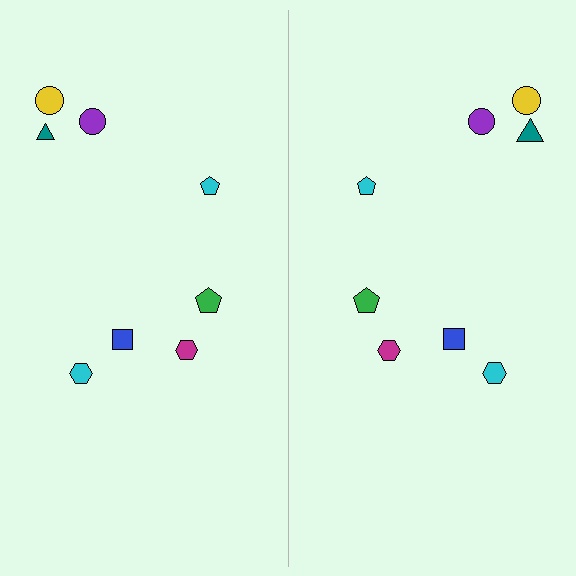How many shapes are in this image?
There are 16 shapes in this image.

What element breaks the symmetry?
The teal triangle on the right side has a different size than its mirror counterpart.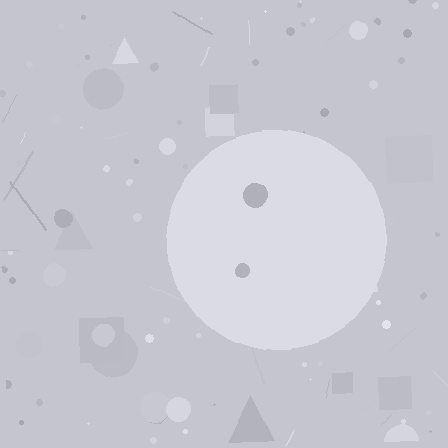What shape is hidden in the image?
A circle is hidden in the image.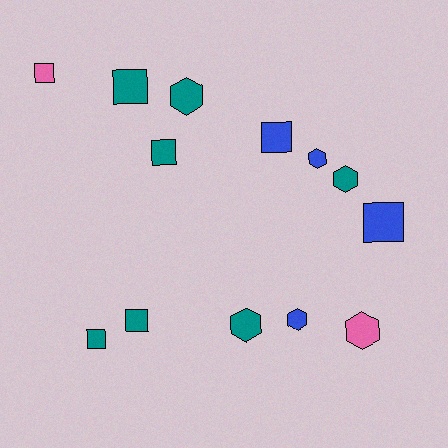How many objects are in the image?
There are 13 objects.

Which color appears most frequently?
Teal, with 7 objects.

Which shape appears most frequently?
Square, with 7 objects.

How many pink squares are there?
There is 1 pink square.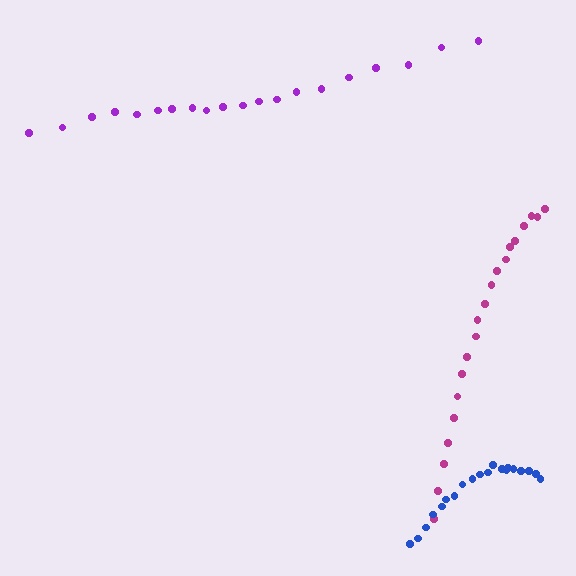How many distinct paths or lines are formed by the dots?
There are 3 distinct paths.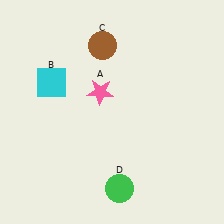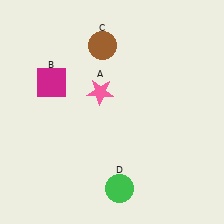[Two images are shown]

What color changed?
The square (B) changed from cyan in Image 1 to magenta in Image 2.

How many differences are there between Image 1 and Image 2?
There is 1 difference between the two images.